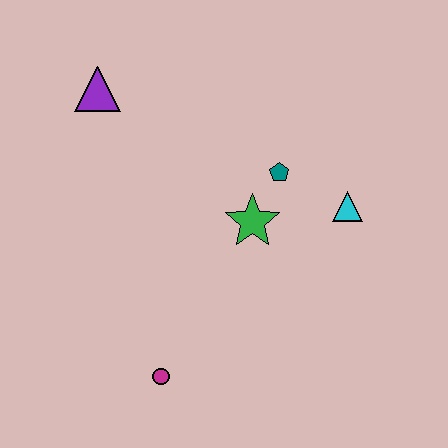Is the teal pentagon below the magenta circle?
No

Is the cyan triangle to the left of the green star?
No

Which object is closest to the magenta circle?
The green star is closest to the magenta circle.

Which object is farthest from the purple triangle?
The magenta circle is farthest from the purple triangle.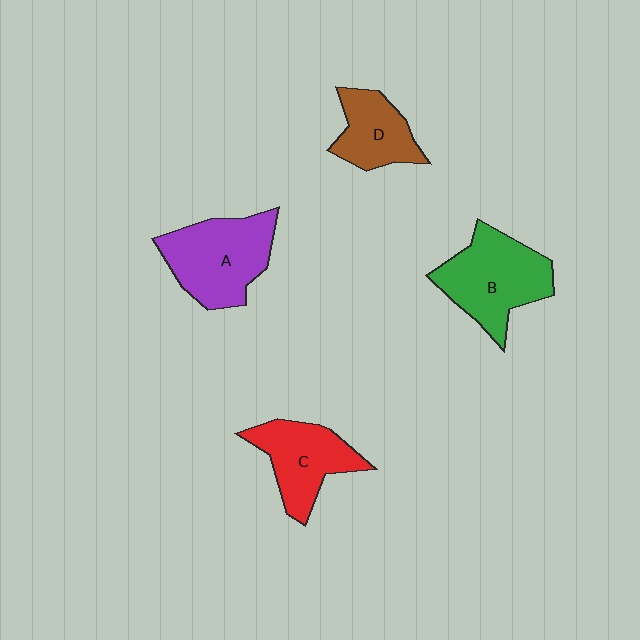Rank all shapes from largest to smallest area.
From largest to smallest: B (green), A (purple), C (red), D (brown).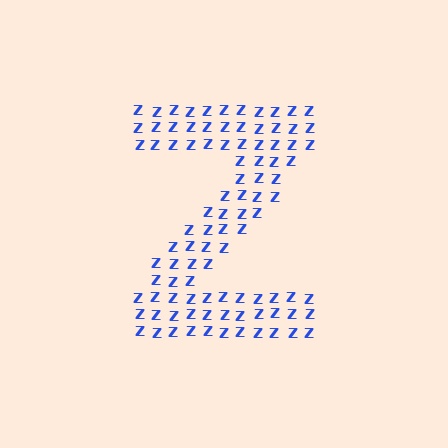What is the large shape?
The large shape is the letter Z.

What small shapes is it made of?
It is made of small letter Z's.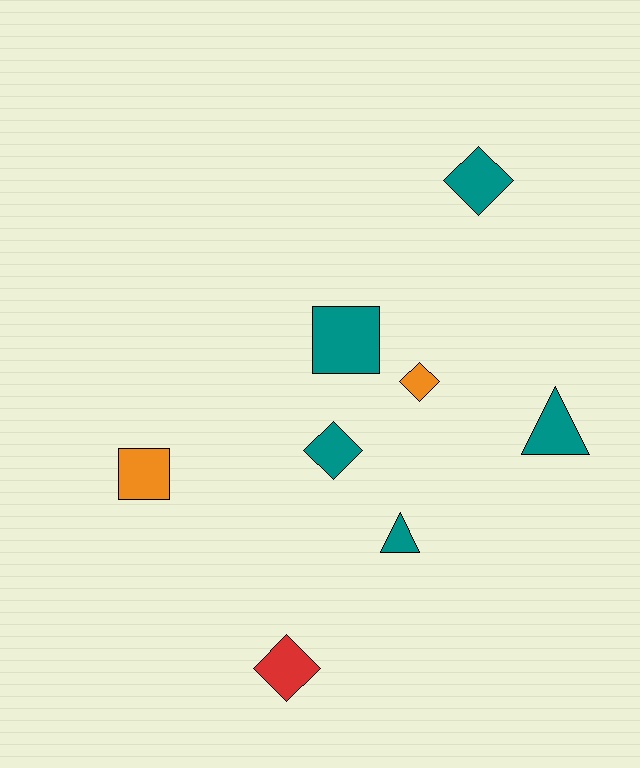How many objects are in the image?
There are 8 objects.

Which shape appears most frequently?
Diamond, with 4 objects.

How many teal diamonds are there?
There are 2 teal diamonds.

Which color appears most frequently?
Teal, with 5 objects.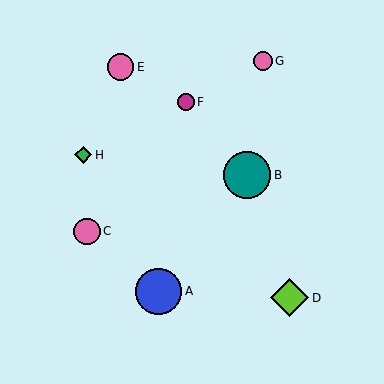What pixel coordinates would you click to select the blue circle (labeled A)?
Click at (159, 291) to select the blue circle A.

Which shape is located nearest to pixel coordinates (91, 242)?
The pink circle (labeled C) at (87, 231) is nearest to that location.